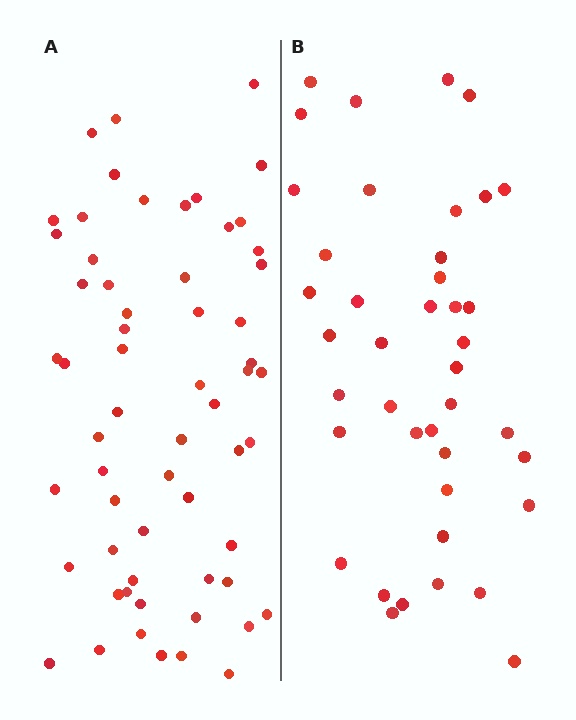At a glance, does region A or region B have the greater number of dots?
Region A (the left region) has more dots.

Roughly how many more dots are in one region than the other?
Region A has approximately 20 more dots than region B.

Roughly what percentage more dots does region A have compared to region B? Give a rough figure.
About 45% more.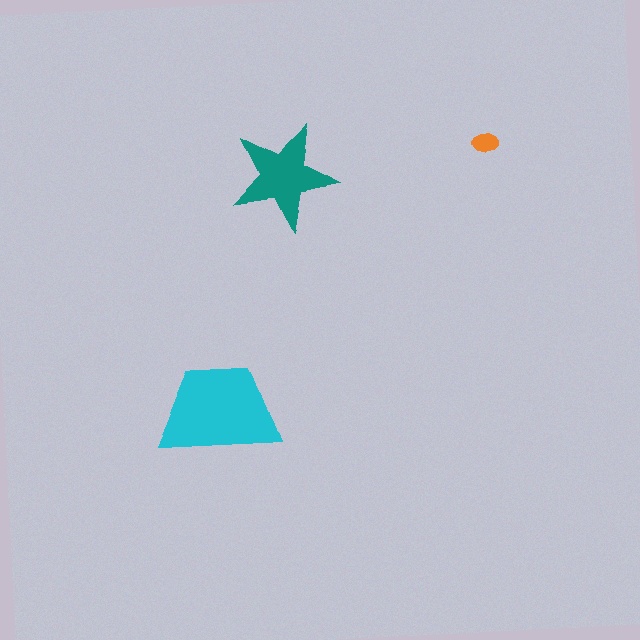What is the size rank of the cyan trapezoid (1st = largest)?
1st.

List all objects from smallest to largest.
The orange ellipse, the teal star, the cyan trapezoid.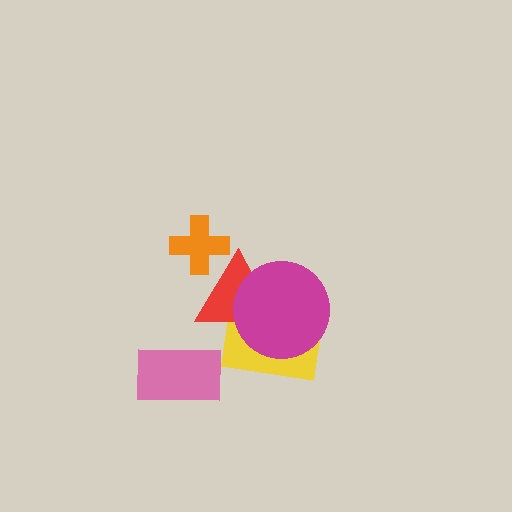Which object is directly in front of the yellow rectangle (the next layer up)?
The red triangle is directly in front of the yellow rectangle.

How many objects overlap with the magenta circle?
2 objects overlap with the magenta circle.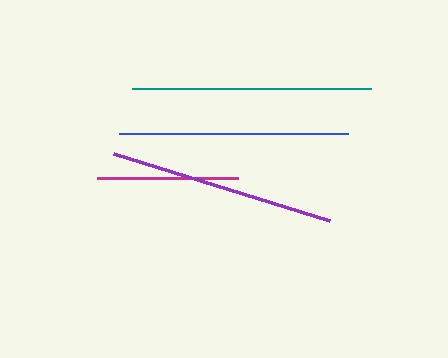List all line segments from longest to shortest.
From longest to shortest: teal, blue, purple, magenta.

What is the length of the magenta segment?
The magenta segment is approximately 141 pixels long.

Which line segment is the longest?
The teal line is the longest at approximately 239 pixels.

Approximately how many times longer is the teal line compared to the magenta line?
The teal line is approximately 1.7 times the length of the magenta line.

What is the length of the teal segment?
The teal segment is approximately 239 pixels long.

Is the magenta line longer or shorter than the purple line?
The purple line is longer than the magenta line.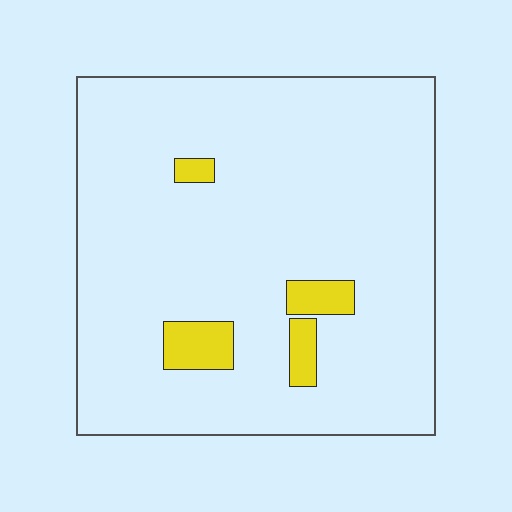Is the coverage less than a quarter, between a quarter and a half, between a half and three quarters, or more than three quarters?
Less than a quarter.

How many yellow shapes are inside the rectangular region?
4.